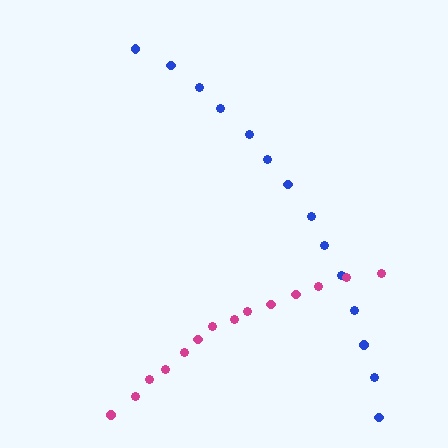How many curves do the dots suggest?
There are 2 distinct paths.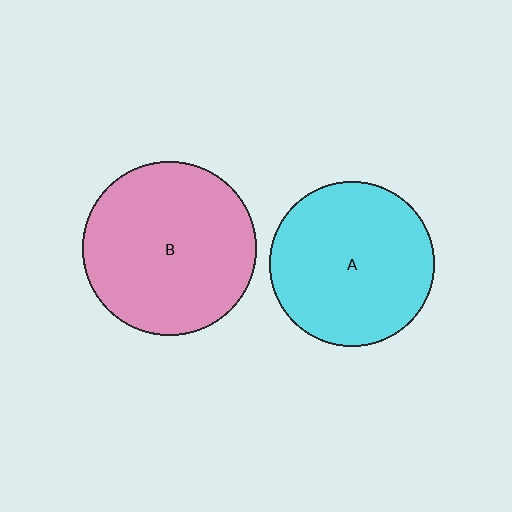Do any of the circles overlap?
No, none of the circles overlap.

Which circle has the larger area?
Circle B (pink).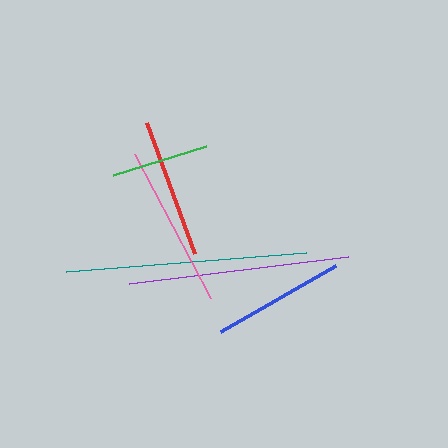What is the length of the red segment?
The red segment is approximately 139 pixels long.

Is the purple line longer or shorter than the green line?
The purple line is longer than the green line.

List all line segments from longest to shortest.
From longest to shortest: teal, purple, pink, red, blue, green.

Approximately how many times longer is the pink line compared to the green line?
The pink line is approximately 1.7 times the length of the green line.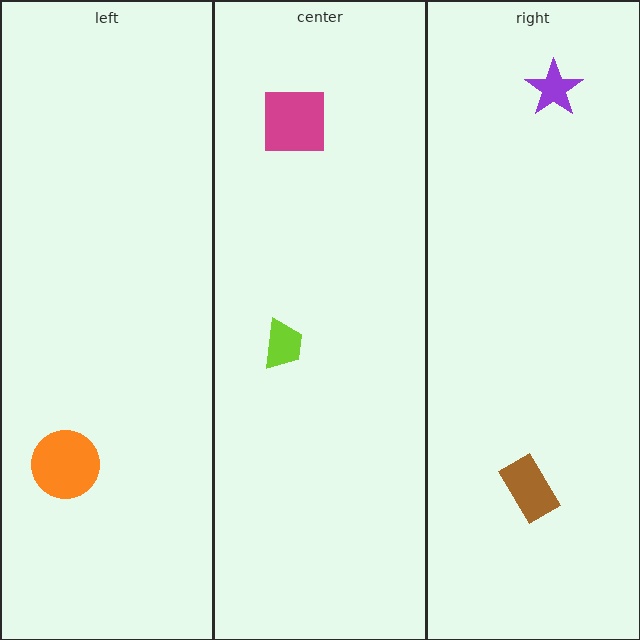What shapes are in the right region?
The brown rectangle, the purple star.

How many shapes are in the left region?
1.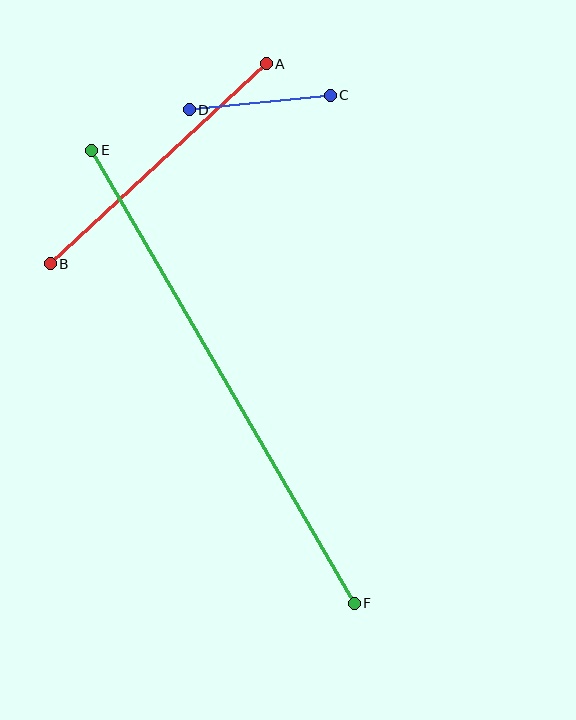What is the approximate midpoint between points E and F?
The midpoint is at approximately (223, 377) pixels.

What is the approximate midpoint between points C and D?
The midpoint is at approximately (260, 102) pixels.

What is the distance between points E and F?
The distance is approximately 524 pixels.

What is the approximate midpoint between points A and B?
The midpoint is at approximately (158, 164) pixels.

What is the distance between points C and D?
The distance is approximately 142 pixels.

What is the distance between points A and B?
The distance is approximately 295 pixels.